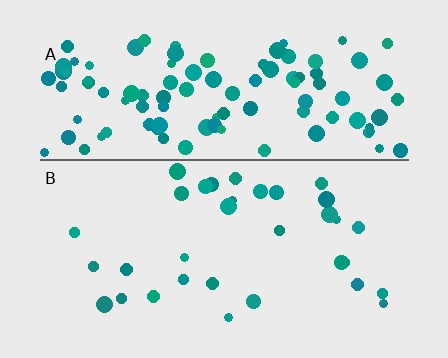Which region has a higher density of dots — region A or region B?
A (the top).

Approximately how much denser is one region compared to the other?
Approximately 3.3× — region A over region B.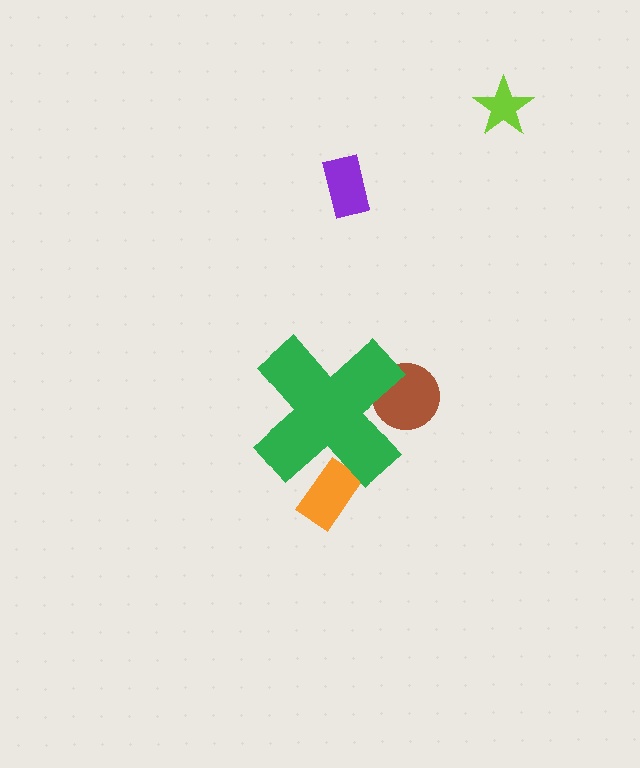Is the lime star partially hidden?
No, the lime star is fully visible.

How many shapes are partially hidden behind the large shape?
2 shapes are partially hidden.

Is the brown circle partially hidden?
Yes, the brown circle is partially hidden behind the green cross.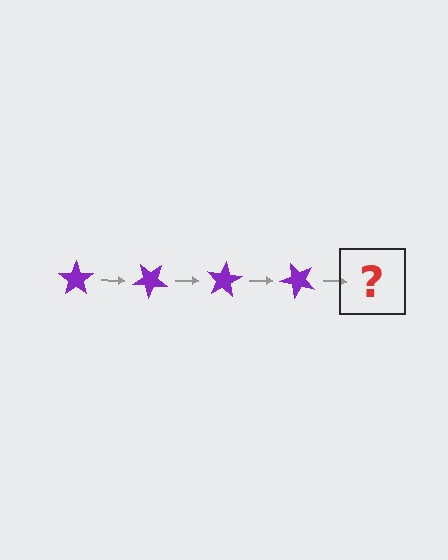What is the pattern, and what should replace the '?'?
The pattern is that the star rotates 40 degrees each step. The '?' should be a purple star rotated 160 degrees.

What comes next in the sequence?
The next element should be a purple star rotated 160 degrees.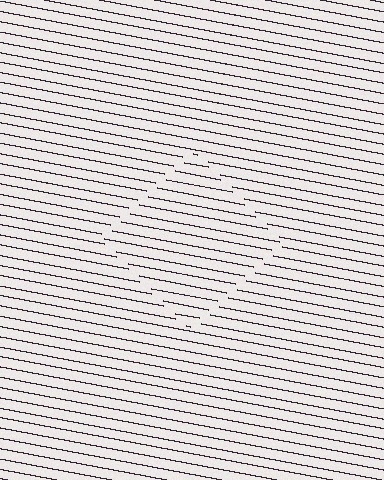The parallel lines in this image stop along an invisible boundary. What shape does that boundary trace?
An illusory square. The interior of the shape contains the same grating, shifted by half a period — the contour is defined by the phase discontinuity where line-ends from the inner and outer gratings abut.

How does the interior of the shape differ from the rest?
The interior of the shape contains the same grating, shifted by half a period — the contour is defined by the phase discontinuity where line-ends from the inner and outer gratings abut.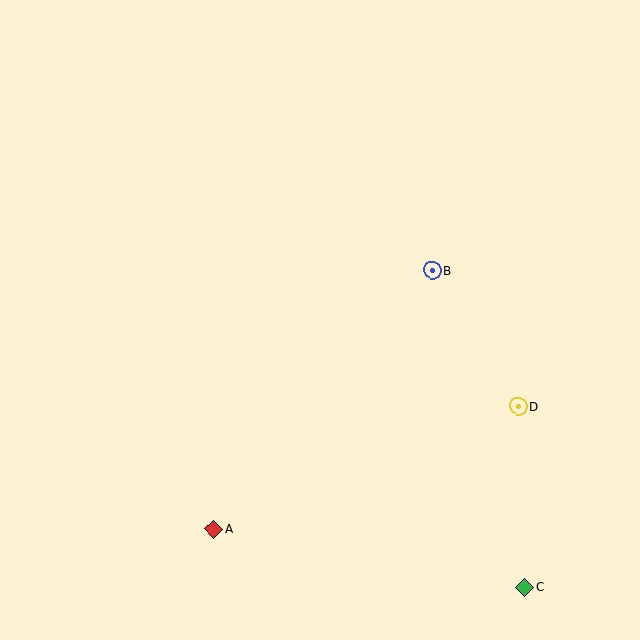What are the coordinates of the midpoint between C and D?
The midpoint between C and D is at (522, 497).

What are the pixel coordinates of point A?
Point A is at (214, 529).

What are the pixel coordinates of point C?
Point C is at (525, 587).